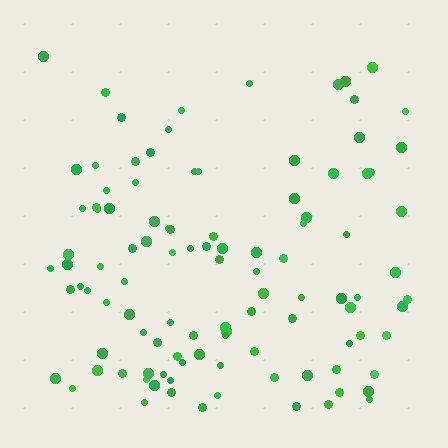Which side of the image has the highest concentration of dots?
The bottom.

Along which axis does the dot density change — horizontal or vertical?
Vertical.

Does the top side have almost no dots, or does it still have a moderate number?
Still a moderate number, just noticeably fewer than the bottom.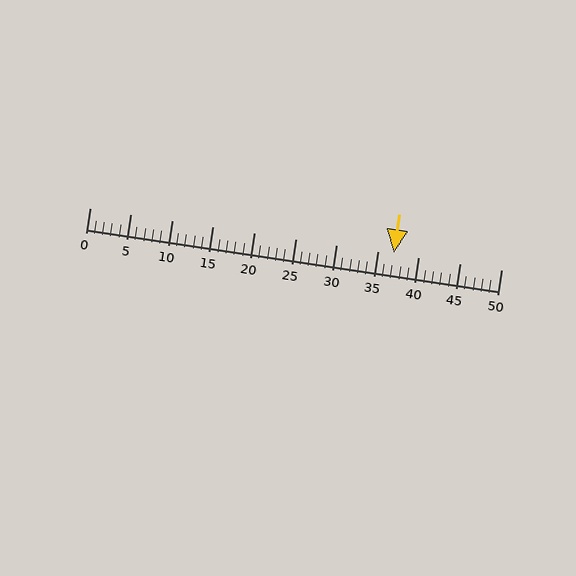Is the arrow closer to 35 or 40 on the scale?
The arrow is closer to 35.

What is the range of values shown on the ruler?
The ruler shows values from 0 to 50.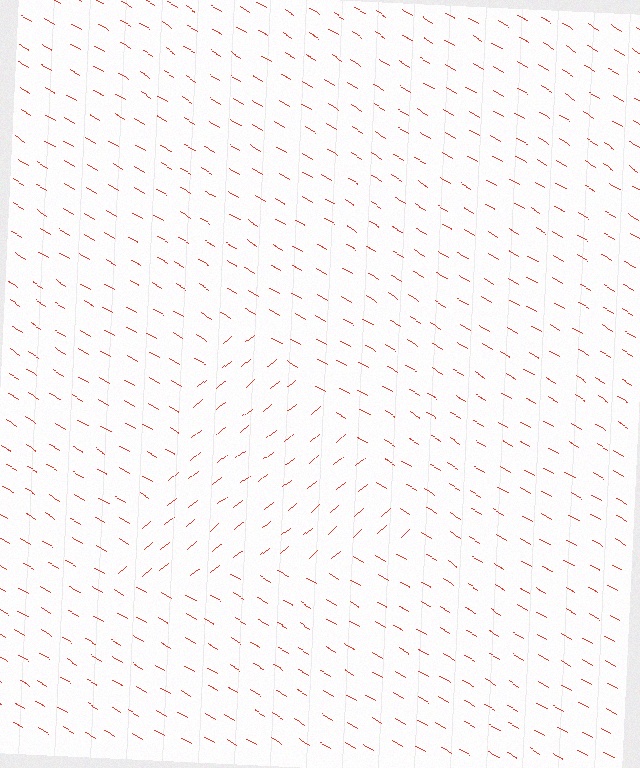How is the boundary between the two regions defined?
The boundary is defined purely by a change in line orientation (approximately 69 degrees difference). All lines are the same color and thickness.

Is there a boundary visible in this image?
Yes, there is a texture boundary formed by a change in line orientation.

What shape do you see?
I see a triangle.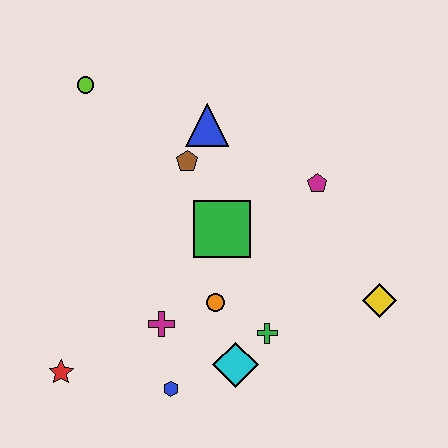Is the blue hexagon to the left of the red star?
No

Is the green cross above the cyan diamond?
Yes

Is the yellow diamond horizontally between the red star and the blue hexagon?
No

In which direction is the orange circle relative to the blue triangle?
The orange circle is below the blue triangle.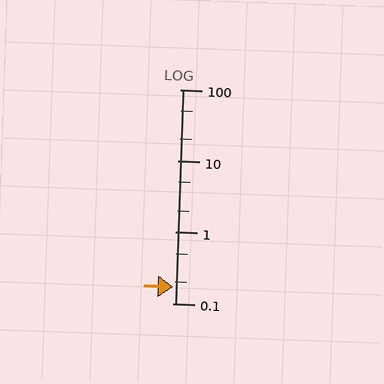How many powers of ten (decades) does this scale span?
The scale spans 3 decades, from 0.1 to 100.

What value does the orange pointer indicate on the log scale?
The pointer indicates approximately 0.17.